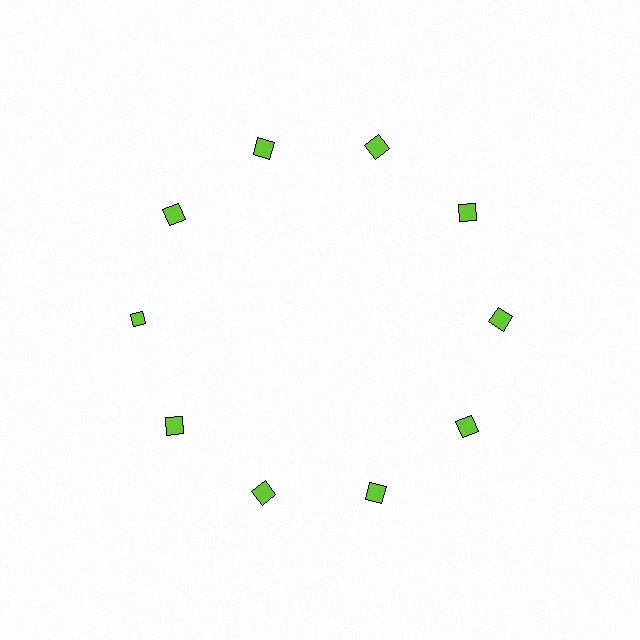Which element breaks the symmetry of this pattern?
The lime diamond at roughly the 9 o'clock position breaks the symmetry. All other shapes are lime squares.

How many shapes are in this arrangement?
There are 10 shapes arranged in a ring pattern.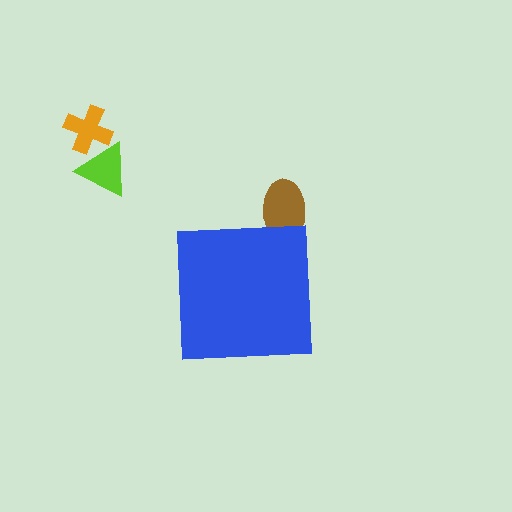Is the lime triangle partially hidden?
No, the lime triangle is fully visible.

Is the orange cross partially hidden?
No, the orange cross is fully visible.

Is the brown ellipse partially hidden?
Yes, the brown ellipse is partially hidden behind the blue square.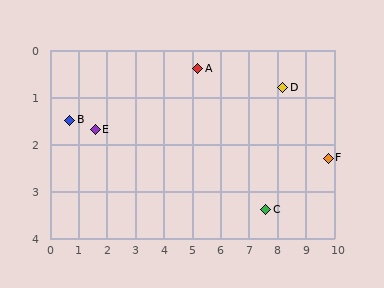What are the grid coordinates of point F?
Point F is at approximately (9.8, 2.3).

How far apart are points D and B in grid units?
Points D and B are about 7.5 grid units apart.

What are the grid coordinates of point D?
Point D is at approximately (8.2, 0.8).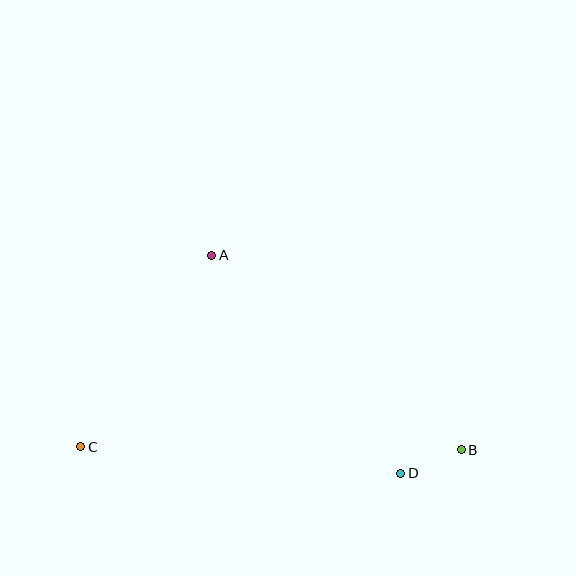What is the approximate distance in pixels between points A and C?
The distance between A and C is approximately 232 pixels.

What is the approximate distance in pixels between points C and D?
The distance between C and D is approximately 321 pixels.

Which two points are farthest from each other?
Points B and C are farthest from each other.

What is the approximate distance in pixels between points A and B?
The distance between A and B is approximately 316 pixels.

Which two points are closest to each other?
Points B and D are closest to each other.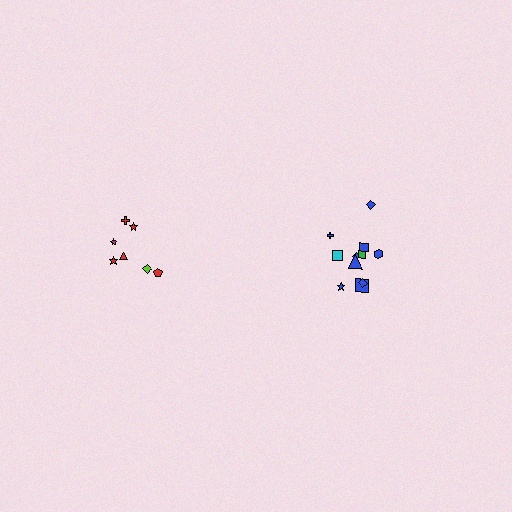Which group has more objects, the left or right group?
The right group.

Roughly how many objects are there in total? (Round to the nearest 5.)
Roughly 20 objects in total.